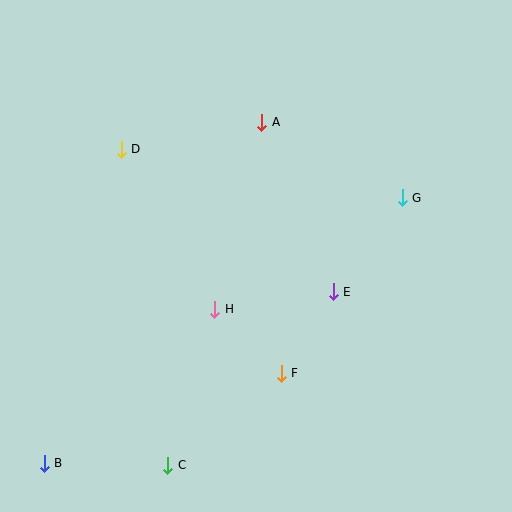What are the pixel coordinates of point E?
Point E is at (333, 292).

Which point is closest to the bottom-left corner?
Point B is closest to the bottom-left corner.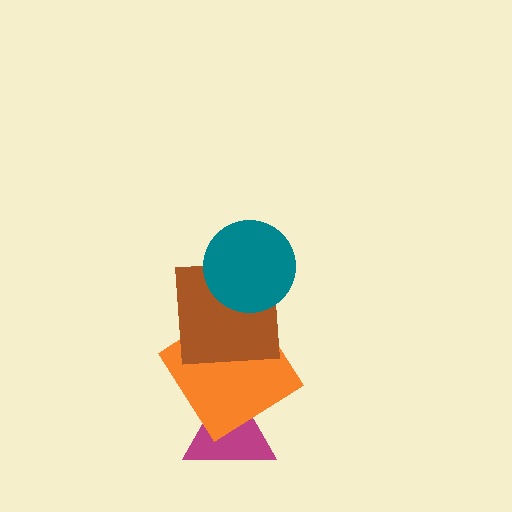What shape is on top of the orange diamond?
The brown square is on top of the orange diamond.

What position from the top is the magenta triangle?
The magenta triangle is 4th from the top.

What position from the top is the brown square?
The brown square is 2nd from the top.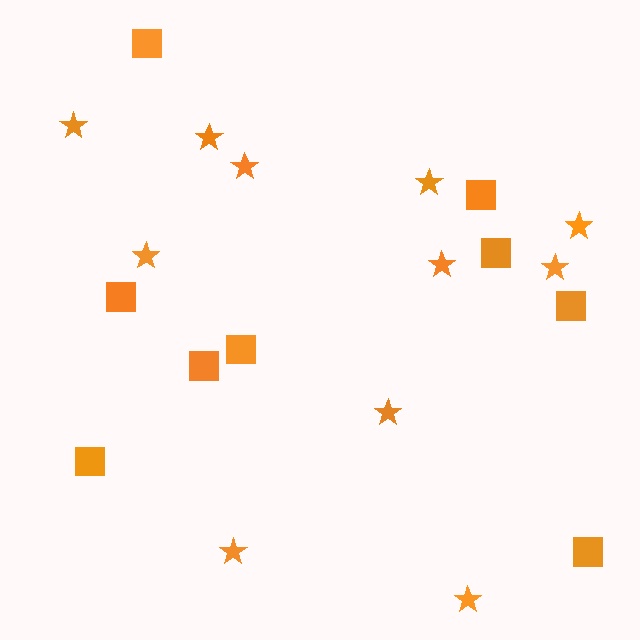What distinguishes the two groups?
There are 2 groups: one group of squares (9) and one group of stars (11).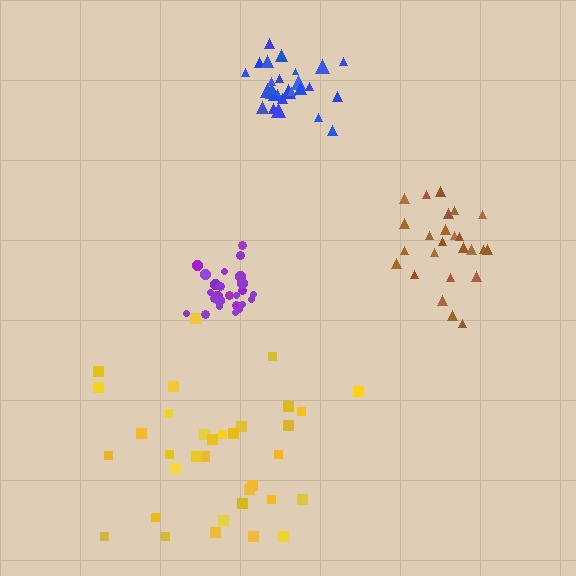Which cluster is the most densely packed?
Blue.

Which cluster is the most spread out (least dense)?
Yellow.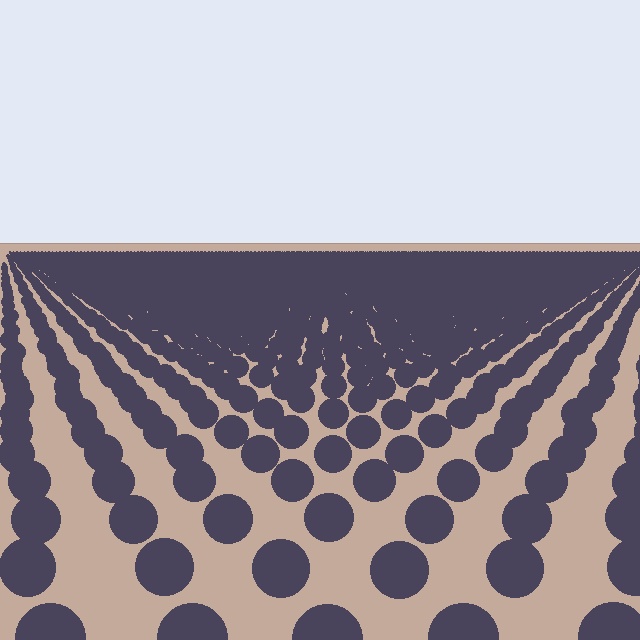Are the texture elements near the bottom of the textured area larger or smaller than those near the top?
Larger. Near the bottom, elements are closer to the viewer and appear at a bigger on-screen size.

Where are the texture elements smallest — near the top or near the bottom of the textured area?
Near the top.